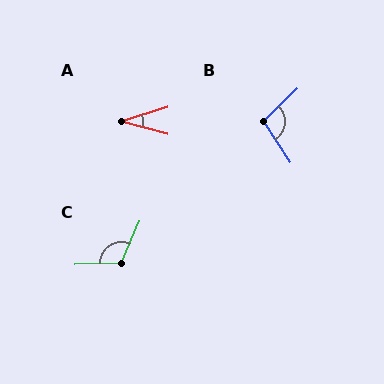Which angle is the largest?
C, at approximately 115 degrees.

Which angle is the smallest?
A, at approximately 32 degrees.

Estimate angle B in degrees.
Approximately 102 degrees.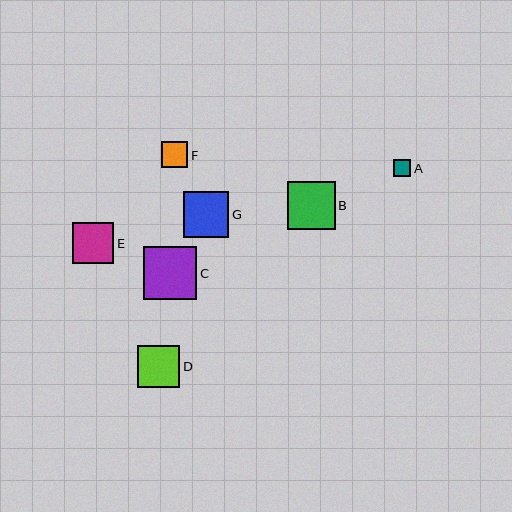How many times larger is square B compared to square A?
Square B is approximately 2.7 times the size of square A.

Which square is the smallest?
Square A is the smallest with a size of approximately 18 pixels.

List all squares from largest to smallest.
From largest to smallest: C, B, G, D, E, F, A.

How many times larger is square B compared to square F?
Square B is approximately 1.8 times the size of square F.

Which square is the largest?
Square C is the largest with a size of approximately 53 pixels.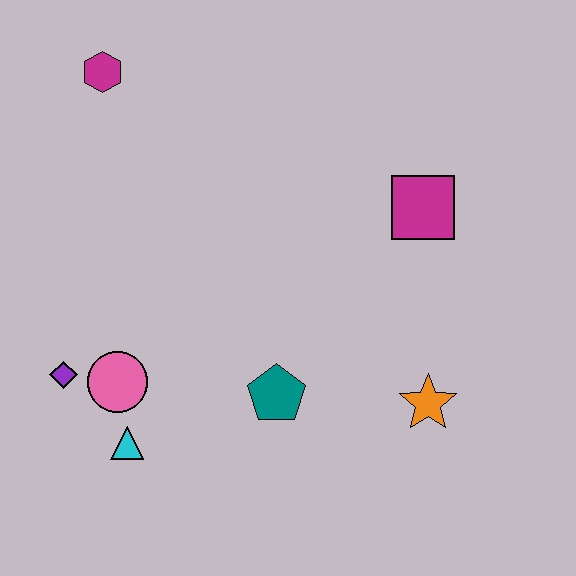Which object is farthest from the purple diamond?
The magenta square is farthest from the purple diamond.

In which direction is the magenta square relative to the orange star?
The magenta square is above the orange star.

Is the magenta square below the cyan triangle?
No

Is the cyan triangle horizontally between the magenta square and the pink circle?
Yes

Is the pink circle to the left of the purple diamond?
No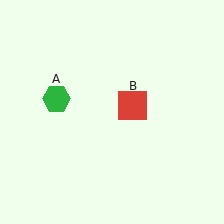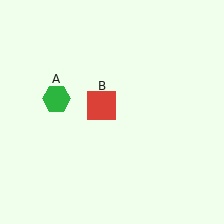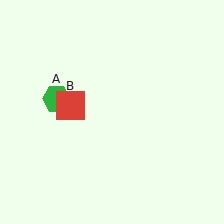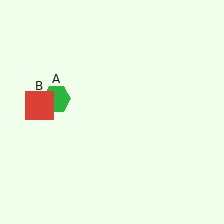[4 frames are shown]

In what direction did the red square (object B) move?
The red square (object B) moved left.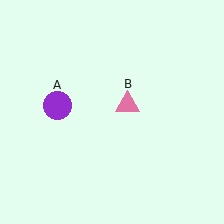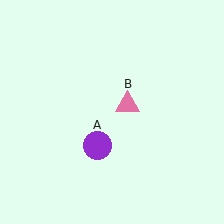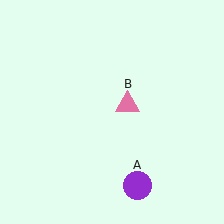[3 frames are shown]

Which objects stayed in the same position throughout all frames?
Pink triangle (object B) remained stationary.